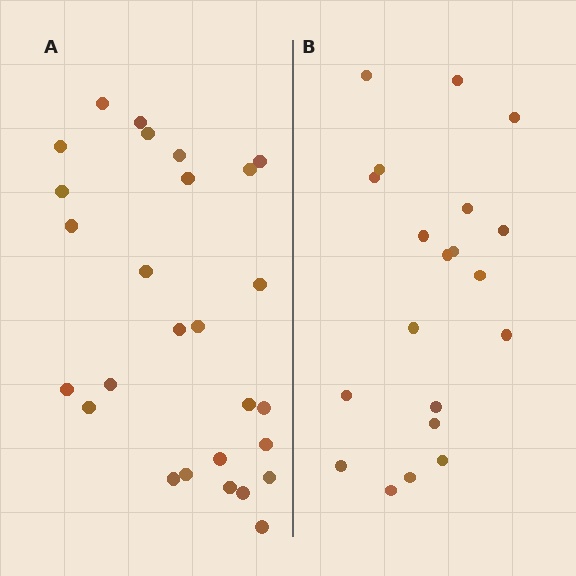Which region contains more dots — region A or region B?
Region A (the left region) has more dots.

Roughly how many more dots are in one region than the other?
Region A has roughly 8 or so more dots than region B.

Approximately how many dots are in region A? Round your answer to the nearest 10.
About 30 dots. (The exact count is 27, which rounds to 30.)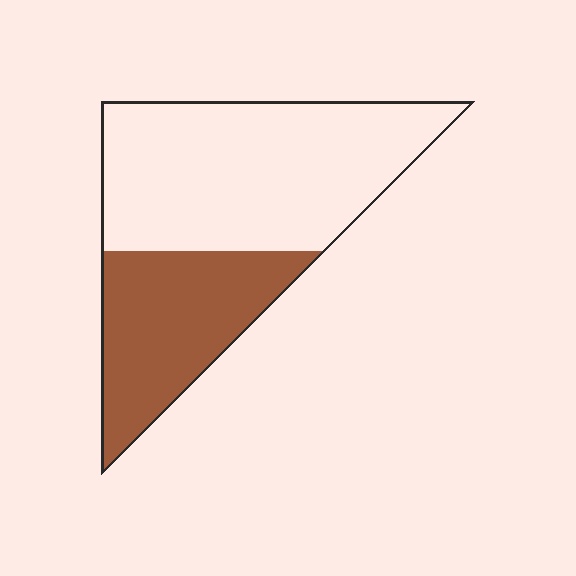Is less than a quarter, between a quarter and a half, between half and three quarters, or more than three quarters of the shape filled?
Between a quarter and a half.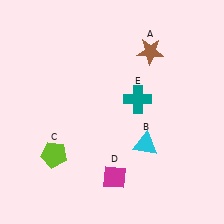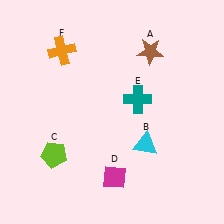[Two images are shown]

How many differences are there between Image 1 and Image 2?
There is 1 difference between the two images.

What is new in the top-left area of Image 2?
An orange cross (F) was added in the top-left area of Image 2.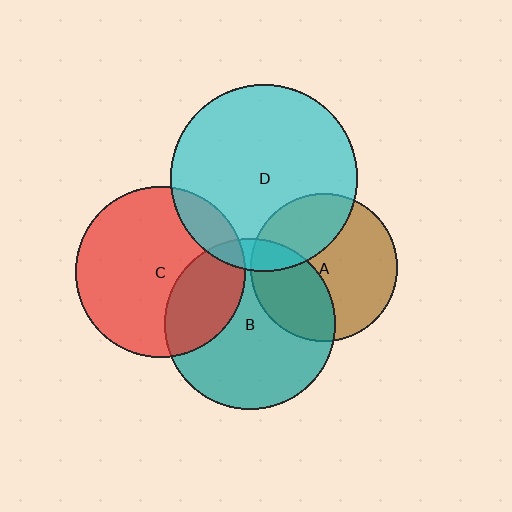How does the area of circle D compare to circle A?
Approximately 1.6 times.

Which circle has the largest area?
Circle D (cyan).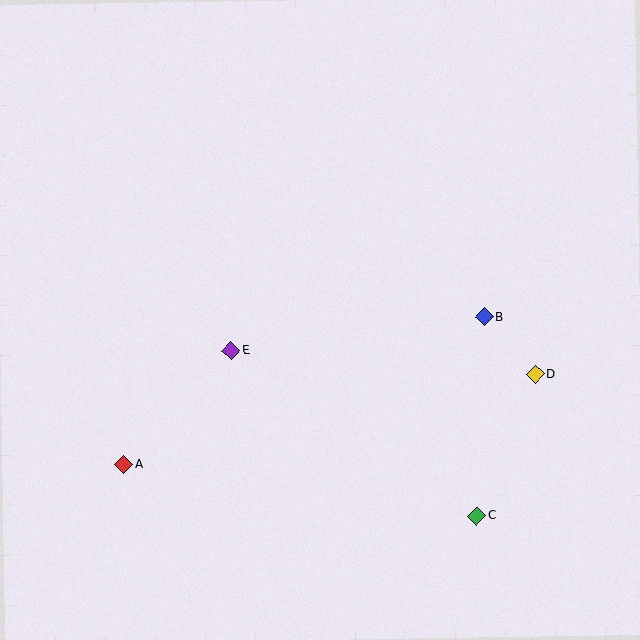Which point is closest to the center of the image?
Point E at (231, 351) is closest to the center.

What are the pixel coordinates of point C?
Point C is at (477, 516).